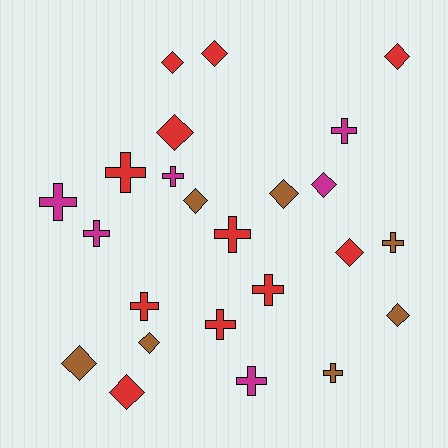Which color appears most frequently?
Red, with 11 objects.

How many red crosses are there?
There are 5 red crosses.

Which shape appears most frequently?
Diamond, with 12 objects.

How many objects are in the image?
There are 24 objects.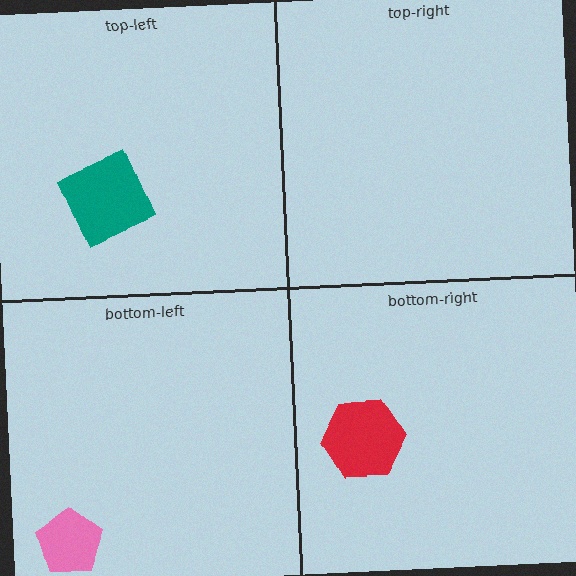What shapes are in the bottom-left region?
The pink pentagon.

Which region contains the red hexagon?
The bottom-right region.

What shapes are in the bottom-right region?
The red hexagon.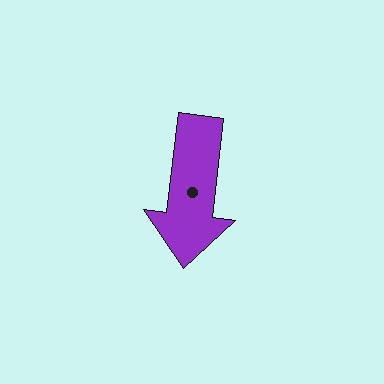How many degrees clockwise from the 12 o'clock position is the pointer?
Approximately 187 degrees.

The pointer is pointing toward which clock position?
Roughly 6 o'clock.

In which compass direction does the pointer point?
South.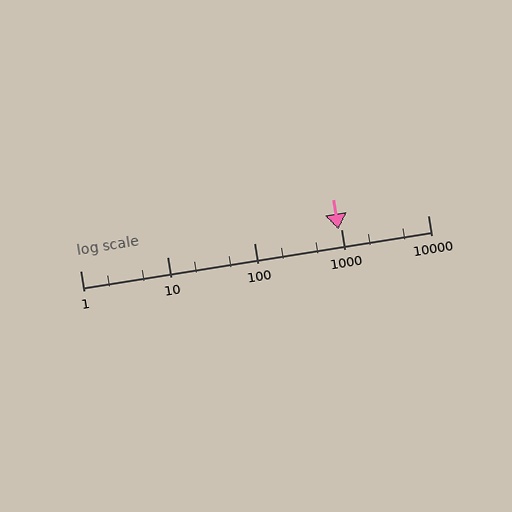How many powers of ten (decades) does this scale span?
The scale spans 4 decades, from 1 to 10000.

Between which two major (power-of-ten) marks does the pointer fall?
The pointer is between 100 and 1000.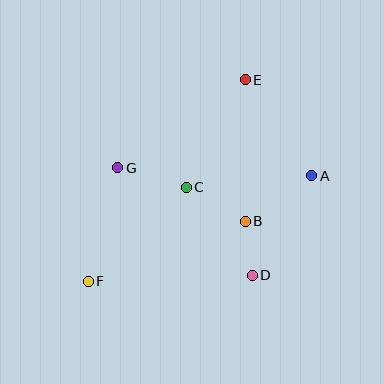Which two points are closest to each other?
Points B and D are closest to each other.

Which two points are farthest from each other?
Points E and F are farthest from each other.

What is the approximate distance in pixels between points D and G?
The distance between D and G is approximately 172 pixels.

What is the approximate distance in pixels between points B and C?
The distance between B and C is approximately 68 pixels.